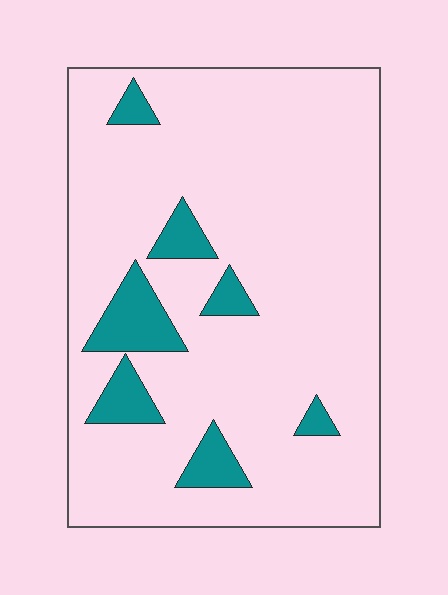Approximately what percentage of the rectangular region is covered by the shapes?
Approximately 10%.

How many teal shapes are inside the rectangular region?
7.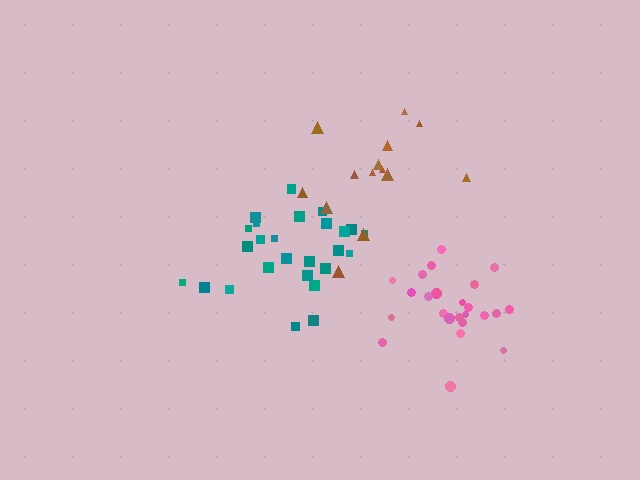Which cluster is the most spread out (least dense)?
Brown.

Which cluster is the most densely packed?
Pink.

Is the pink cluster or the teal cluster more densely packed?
Pink.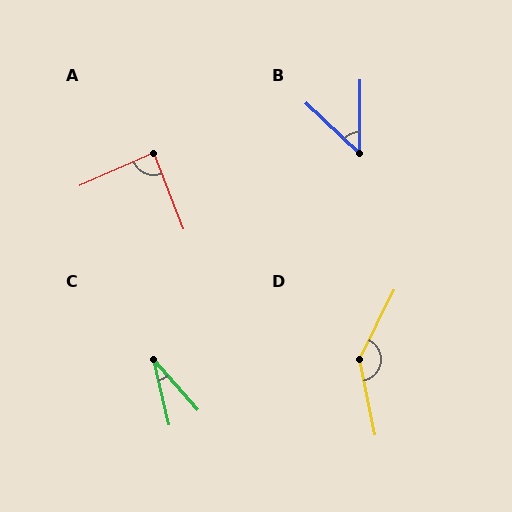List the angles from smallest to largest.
C (28°), B (47°), A (87°), D (142°).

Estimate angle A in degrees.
Approximately 87 degrees.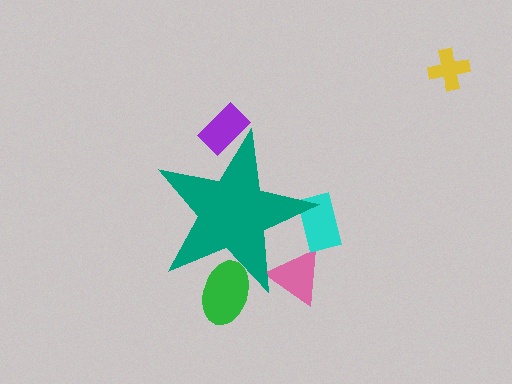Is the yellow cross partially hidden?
No, the yellow cross is fully visible.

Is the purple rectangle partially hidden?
Yes, the purple rectangle is partially hidden behind the teal star.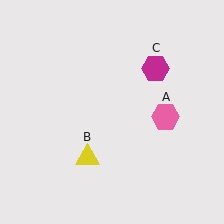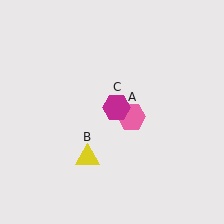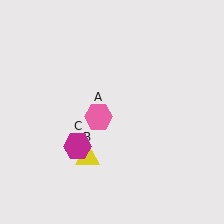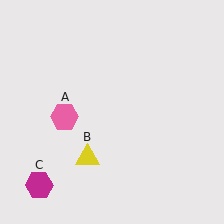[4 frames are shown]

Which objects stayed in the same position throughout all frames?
Yellow triangle (object B) remained stationary.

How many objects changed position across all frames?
2 objects changed position: pink hexagon (object A), magenta hexagon (object C).